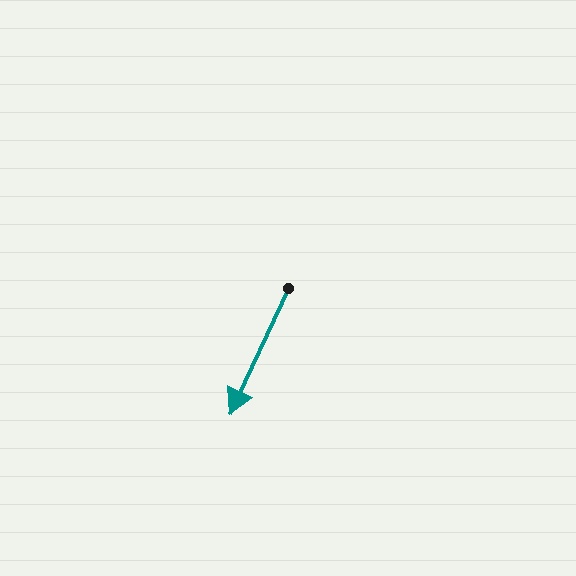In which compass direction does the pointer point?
Southwest.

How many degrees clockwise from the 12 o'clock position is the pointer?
Approximately 205 degrees.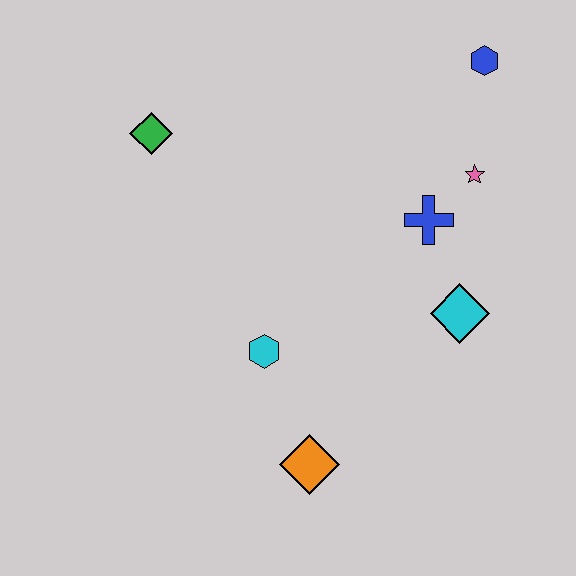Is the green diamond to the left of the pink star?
Yes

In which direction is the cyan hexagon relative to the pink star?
The cyan hexagon is to the left of the pink star.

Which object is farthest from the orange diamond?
The blue hexagon is farthest from the orange diamond.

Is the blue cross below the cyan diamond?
No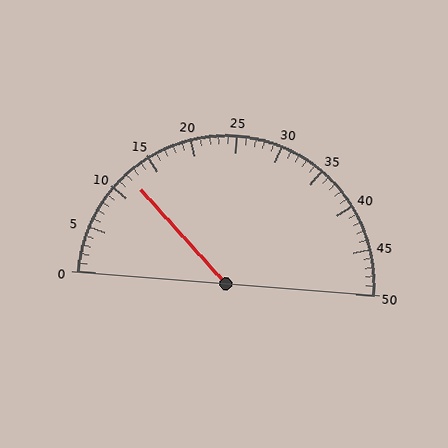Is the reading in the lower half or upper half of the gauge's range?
The reading is in the lower half of the range (0 to 50).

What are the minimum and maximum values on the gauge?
The gauge ranges from 0 to 50.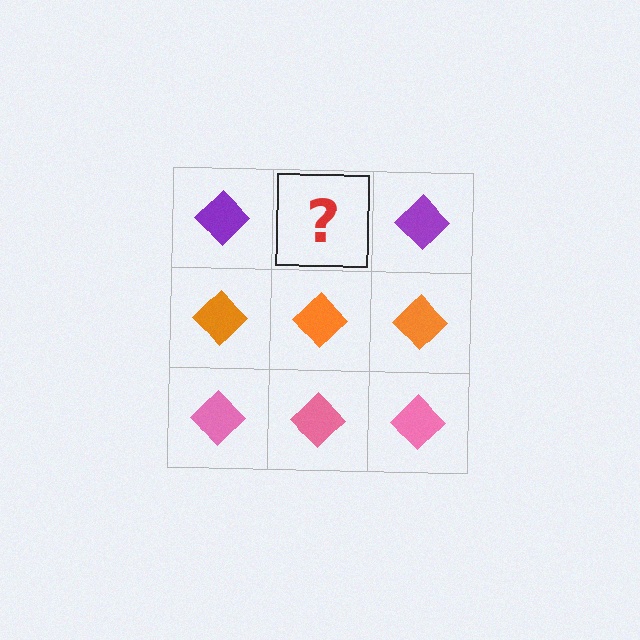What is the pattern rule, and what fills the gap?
The rule is that each row has a consistent color. The gap should be filled with a purple diamond.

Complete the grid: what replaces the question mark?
The question mark should be replaced with a purple diamond.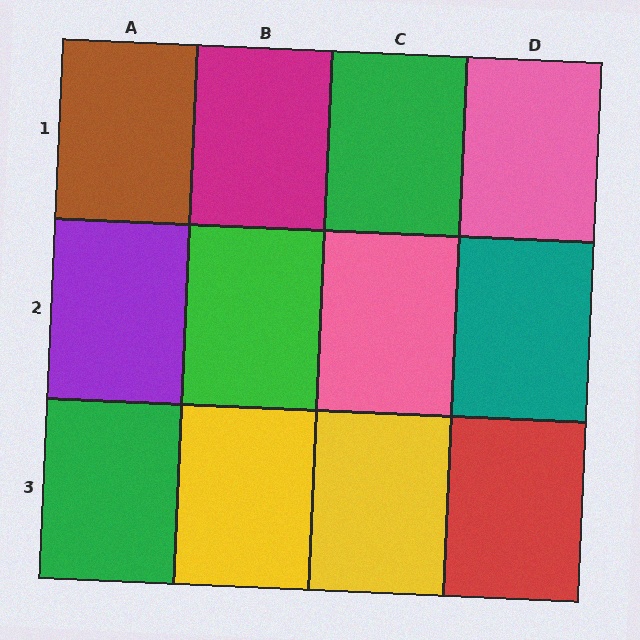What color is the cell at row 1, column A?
Brown.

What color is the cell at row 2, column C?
Pink.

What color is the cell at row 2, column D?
Teal.